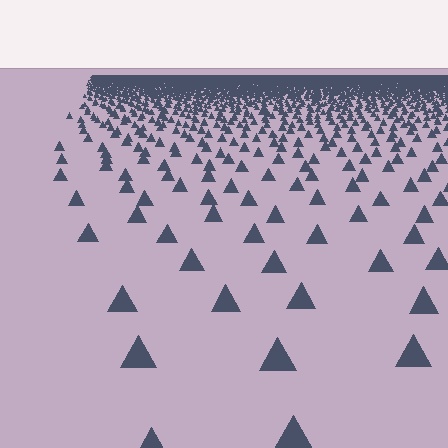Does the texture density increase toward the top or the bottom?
Density increases toward the top.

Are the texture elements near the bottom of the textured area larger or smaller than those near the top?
Larger. Near the bottom, elements are closer to the viewer and appear at a bigger on-screen size.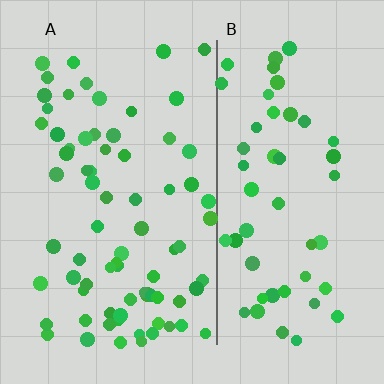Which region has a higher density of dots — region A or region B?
A (the left).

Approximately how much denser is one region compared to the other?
Approximately 1.4× — region A over region B.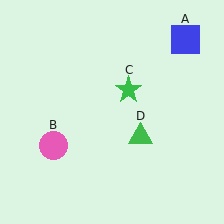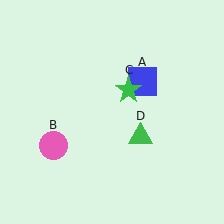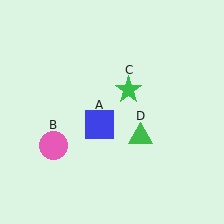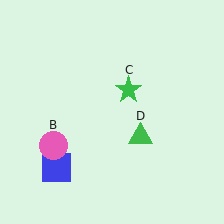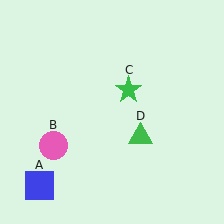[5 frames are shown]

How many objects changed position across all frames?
1 object changed position: blue square (object A).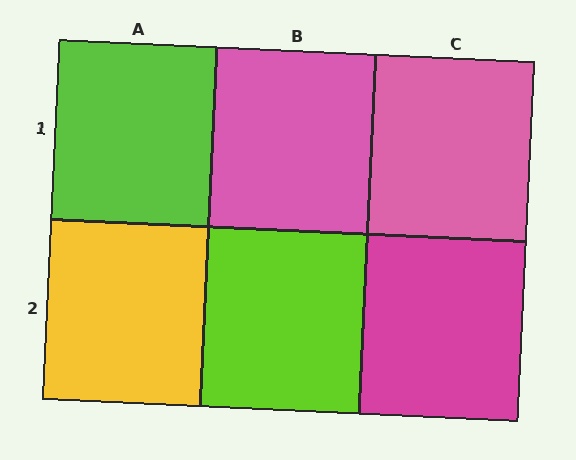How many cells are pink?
2 cells are pink.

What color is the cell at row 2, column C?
Magenta.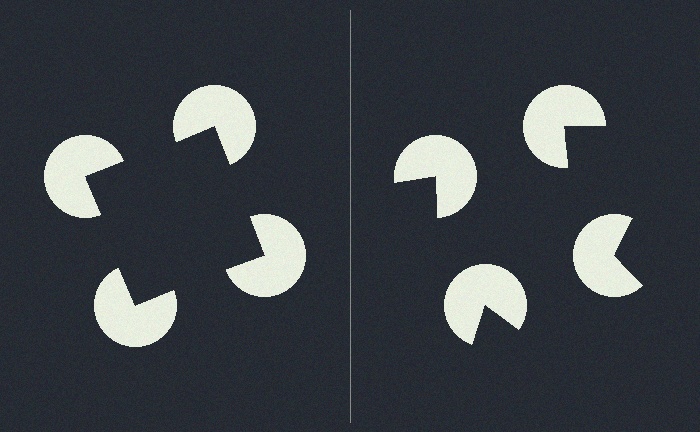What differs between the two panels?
The pac-man discs are positioned identically on both sides; only the wedge orientations differ. On the left they align to a square; on the right they are misaligned.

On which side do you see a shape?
An illusory square appears on the left side. On the right side the wedge cuts are rotated, so no coherent shape forms.